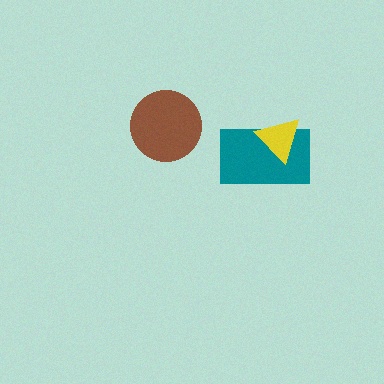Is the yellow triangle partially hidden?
No, no other shape covers it.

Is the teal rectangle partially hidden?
Yes, it is partially covered by another shape.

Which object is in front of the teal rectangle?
The yellow triangle is in front of the teal rectangle.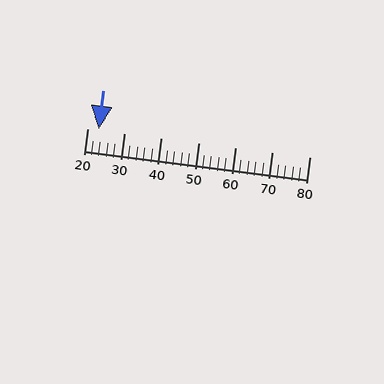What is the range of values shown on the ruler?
The ruler shows values from 20 to 80.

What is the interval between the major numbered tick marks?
The major tick marks are spaced 10 units apart.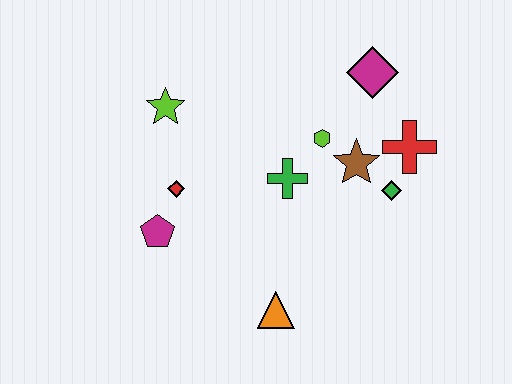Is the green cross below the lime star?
Yes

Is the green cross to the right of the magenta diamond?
No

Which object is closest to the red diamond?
The magenta pentagon is closest to the red diamond.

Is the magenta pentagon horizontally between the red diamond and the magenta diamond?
No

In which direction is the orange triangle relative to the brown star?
The orange triangle is below the brown star.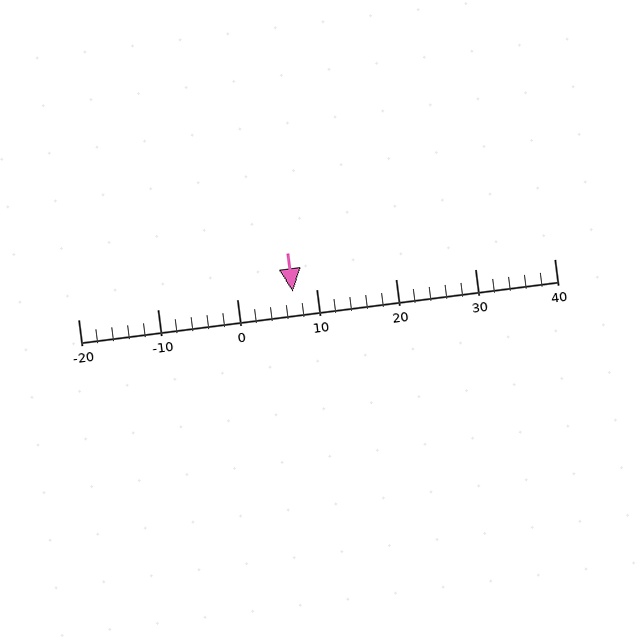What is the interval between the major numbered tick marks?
The major tick marks are spaced 10 units apart.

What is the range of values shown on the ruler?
The ruler shows values from -20 to 40.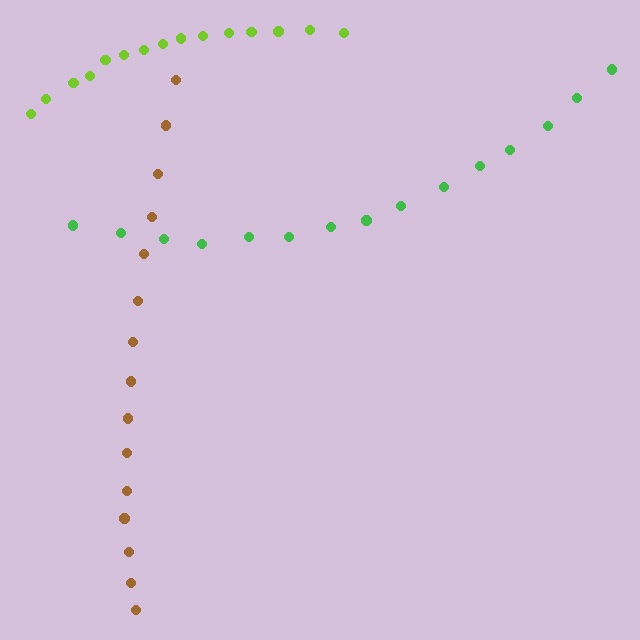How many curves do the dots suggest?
There are 3 distinct paths.